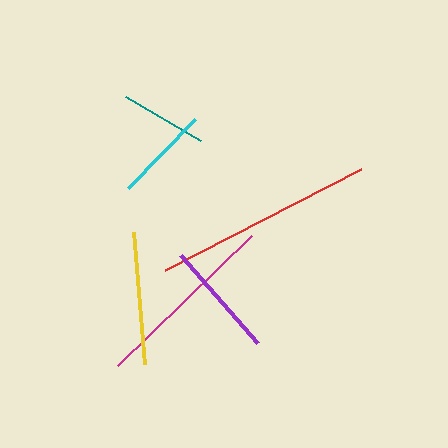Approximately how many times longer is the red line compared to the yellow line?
The red line is approximately 1.7 times the length of the yellow line.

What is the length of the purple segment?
The purple segment is approximately 117 pixels long.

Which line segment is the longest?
The red line is the longest at approximately 221 pixels.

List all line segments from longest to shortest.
From longest to shortest: red, magenta, yellow, purple, cyan, teal.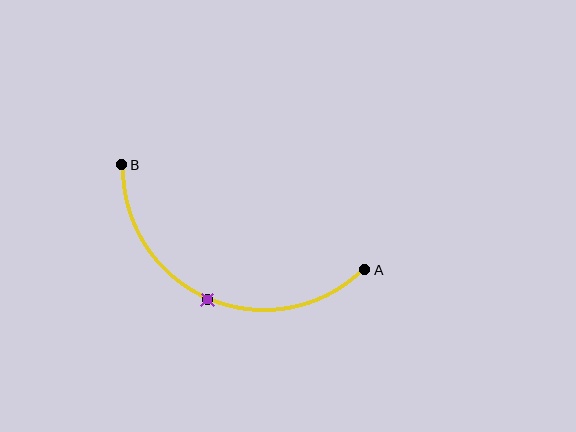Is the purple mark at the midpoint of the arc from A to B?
Yes. The purple mark lies on the arc at equal arc-length from both A and B — it is the arc midpoint.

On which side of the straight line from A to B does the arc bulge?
The arc bulges below the straight line connecting A and B.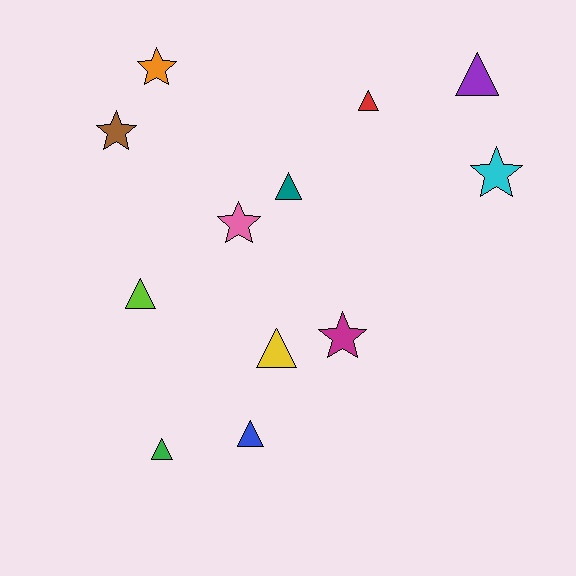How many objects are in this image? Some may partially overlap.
There are 12 objects.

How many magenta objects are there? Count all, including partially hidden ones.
There is 1 magenta object.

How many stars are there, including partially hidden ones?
There are 5 stars.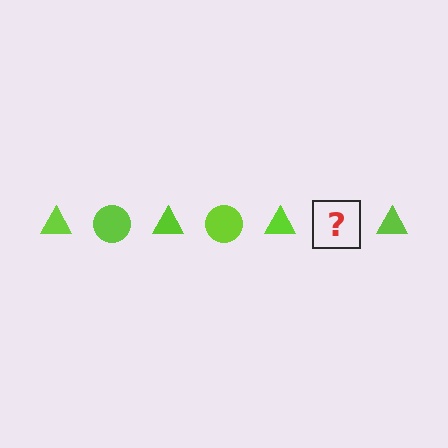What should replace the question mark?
The question mark should be replaced with a lime circle.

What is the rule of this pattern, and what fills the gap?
The rule is that the pattern cycles through triangle, circle shapes in lime. The gap should be filled with a lime circle.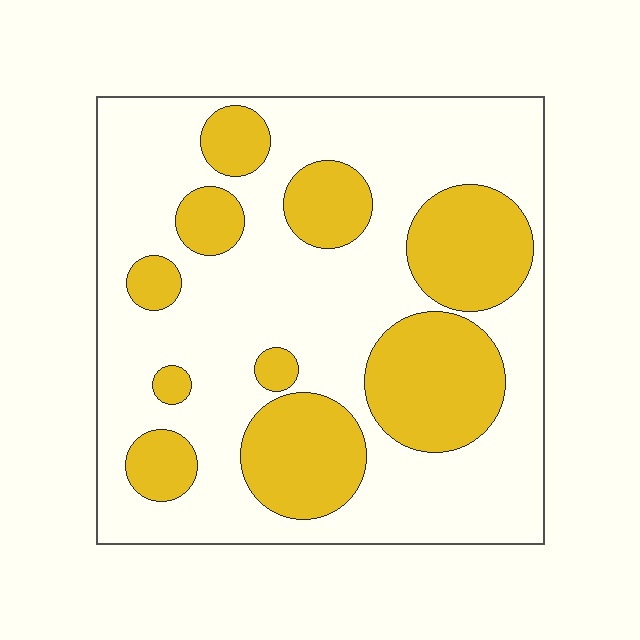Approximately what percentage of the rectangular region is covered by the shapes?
Approximately 30%.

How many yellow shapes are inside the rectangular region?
10.